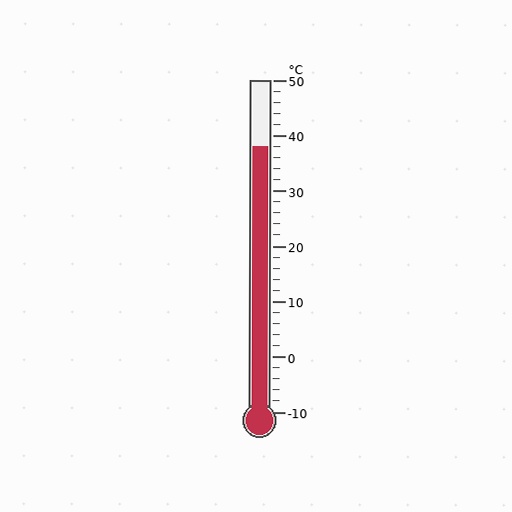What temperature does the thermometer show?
The thermometer shows approximately 38°C.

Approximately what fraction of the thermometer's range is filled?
The thermometer is filled to approximately 80% of its range.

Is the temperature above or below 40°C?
The temperature is below 40°C.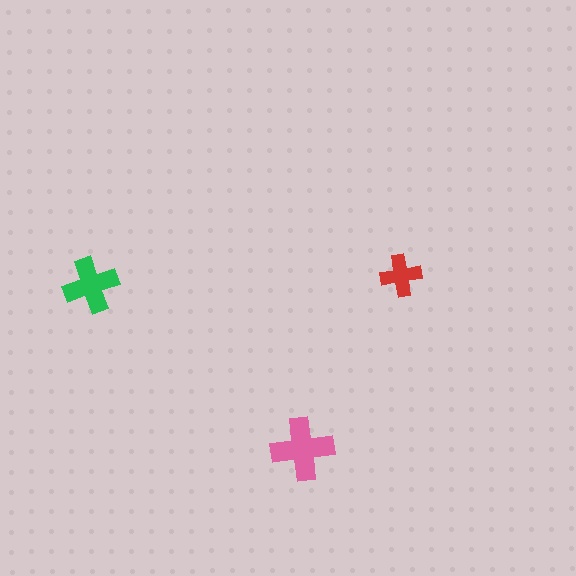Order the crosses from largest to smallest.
the pink one, the green one, the red one.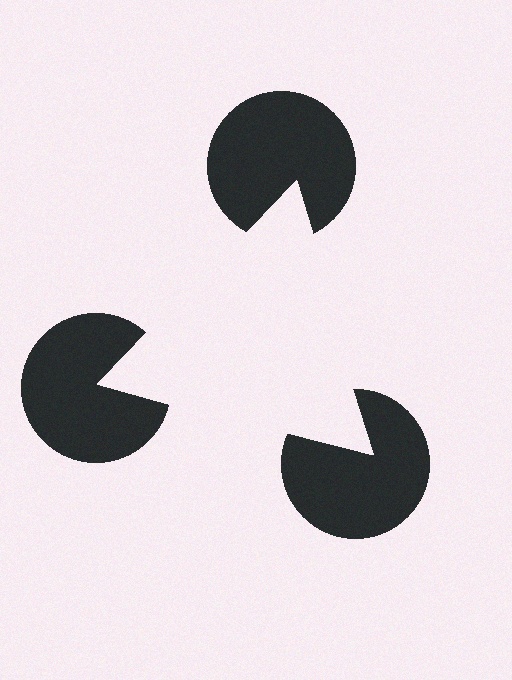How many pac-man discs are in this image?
There are 3 — one at each vertex of the illusory triangle.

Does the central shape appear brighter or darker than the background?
It typically appears slightly brighter than the background, even though no actual brightness change is drawn.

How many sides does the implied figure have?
3 sides.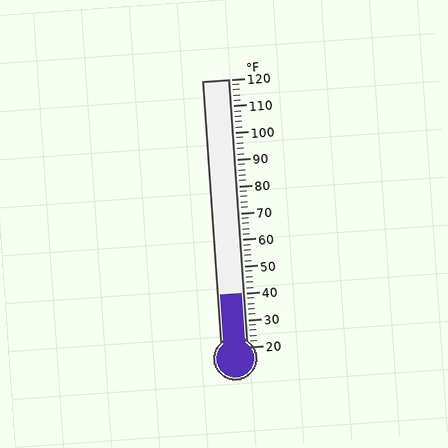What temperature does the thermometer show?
The thermometer shows approximately 40°F.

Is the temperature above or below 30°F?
The temperature is above 30°F.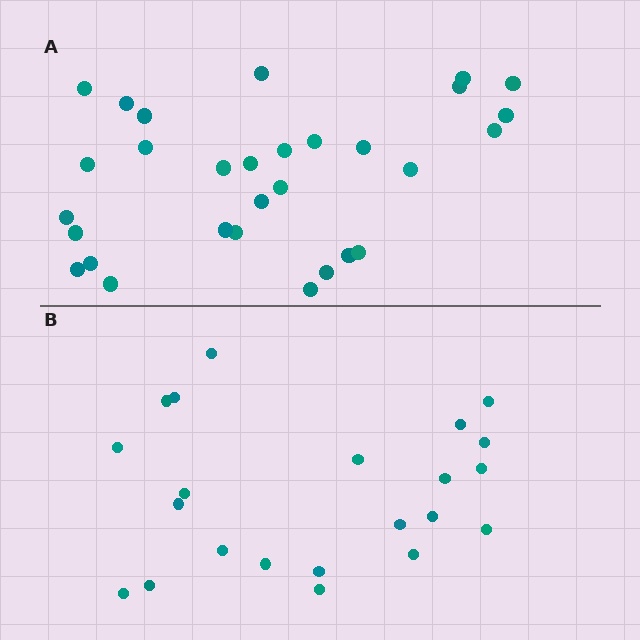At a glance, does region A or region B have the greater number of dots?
Region A (the top region) has more dots.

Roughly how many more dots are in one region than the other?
Region A has roughly 8 or so more dots than region B.